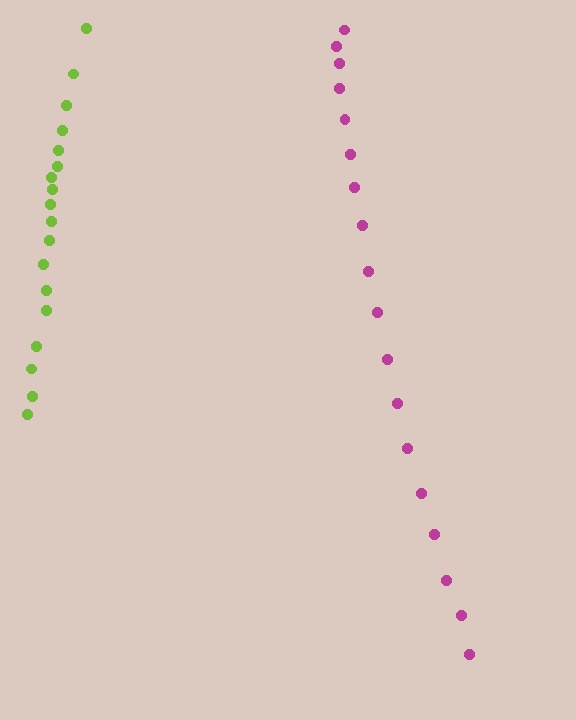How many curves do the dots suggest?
There are 2 distinct paths.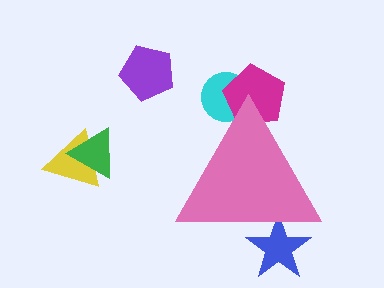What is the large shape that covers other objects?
A pink triangle.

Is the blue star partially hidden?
Yes, the blue star is partially hidden behind the pink triangle.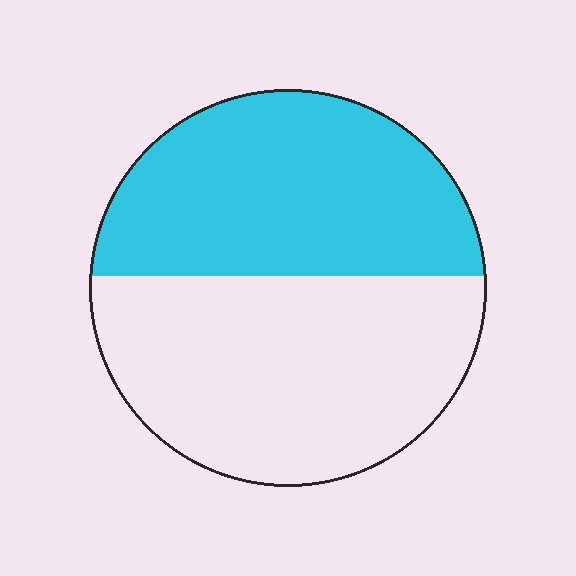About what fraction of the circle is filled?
About one half (1/2).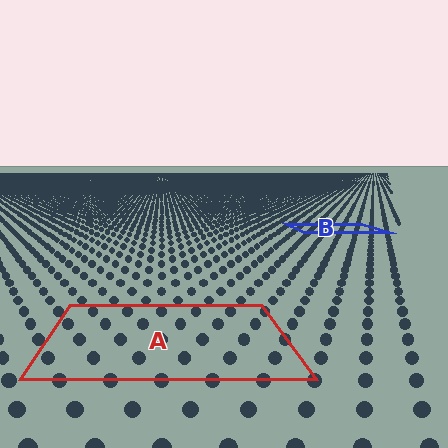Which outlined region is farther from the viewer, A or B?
Region B is farther from the viewer — the texture elements inside it appear smaller and more densely packed.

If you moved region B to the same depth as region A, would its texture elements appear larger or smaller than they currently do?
They would appear larger. At a closer depth, the same texture elements are projected at a bigger on-screen size.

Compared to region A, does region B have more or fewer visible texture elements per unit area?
Region B has more texture elements per unit area — they are packed more densely because it is farther away.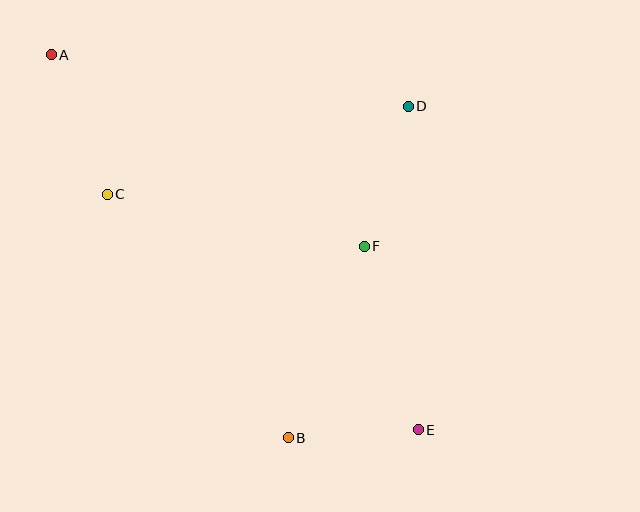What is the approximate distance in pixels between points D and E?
The distance between D and E is approximately 323 pixels.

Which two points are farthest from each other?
Points A and E are farthest from each other.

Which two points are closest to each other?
Points B and E are closest to each other.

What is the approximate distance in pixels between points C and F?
The distance between C and F is approximately 262 pixels.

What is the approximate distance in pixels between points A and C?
The distance between A and C is approximately 151 pixels.